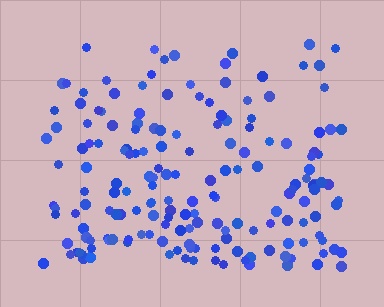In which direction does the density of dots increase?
From top to bottom, with the bottom side densest.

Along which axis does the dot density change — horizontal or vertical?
Vertical.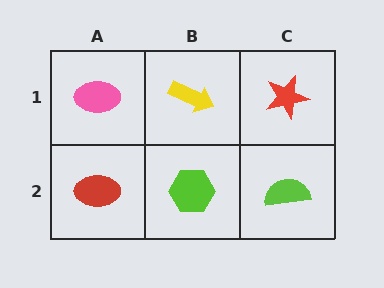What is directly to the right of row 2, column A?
A lime hexagon.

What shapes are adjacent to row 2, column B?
A yellow arrow (row 1, column B), a red ellipse (row 2, column A), a lime semicircle (row 2, column C).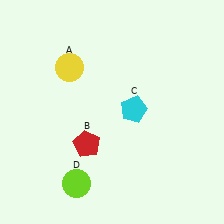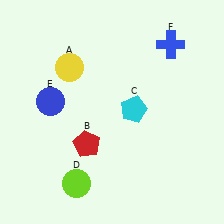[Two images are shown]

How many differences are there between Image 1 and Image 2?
There are 2 differences between the two images.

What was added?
A blue circle (E), a blue cross (F) were added in Image 2.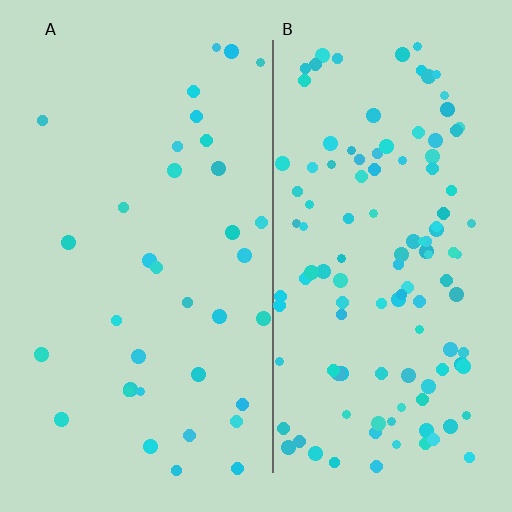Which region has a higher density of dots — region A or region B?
B (the right).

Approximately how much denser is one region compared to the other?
Approximately 3.4× — region B over region A.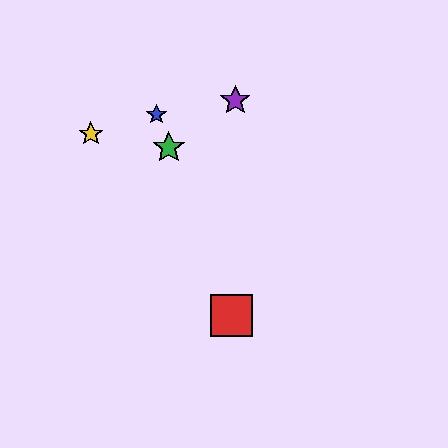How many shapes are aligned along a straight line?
3 shapes (the red square, the blue star, the green star) are aligned along a straight line.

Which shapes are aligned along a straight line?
The red square, the blue star, the green star are aligned along a straight line.